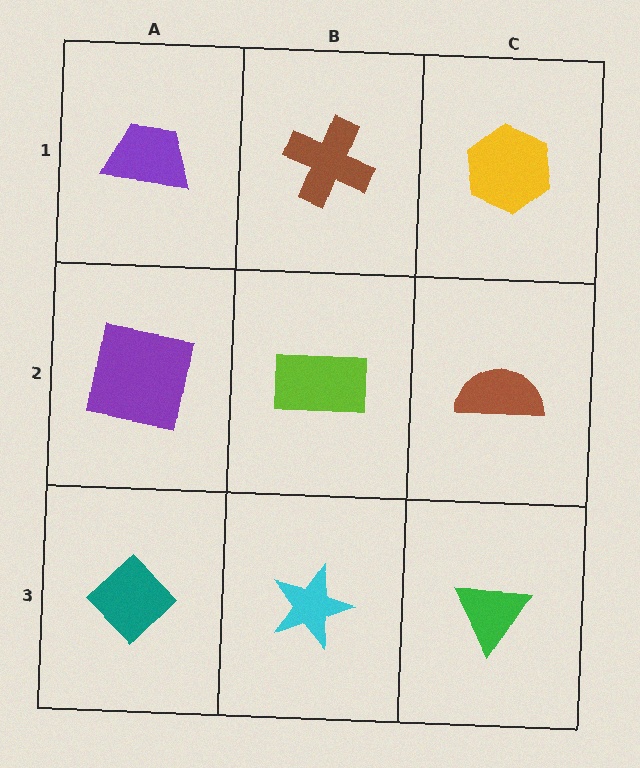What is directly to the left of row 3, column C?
A cyan star.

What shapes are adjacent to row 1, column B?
A lime rectangle (row 2, column B), a purple trapezoid (row 1, column A), a yellow hexagon (row 1, column C).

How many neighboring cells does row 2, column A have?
3.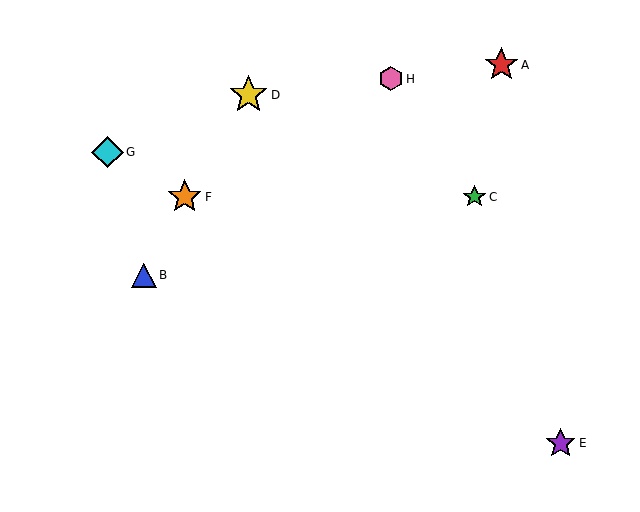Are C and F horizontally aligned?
Yes, both are at y≈197.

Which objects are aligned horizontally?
Objects C, F are aligned horizontally.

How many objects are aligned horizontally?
2 objects (C, F) are aligned horizontally.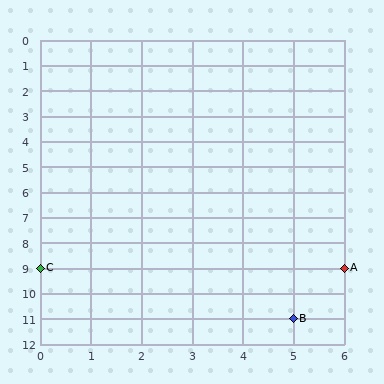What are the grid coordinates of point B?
Point B is at grid coordinates (5, 11).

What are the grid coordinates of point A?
Point A is at grid coordinates (6, 9).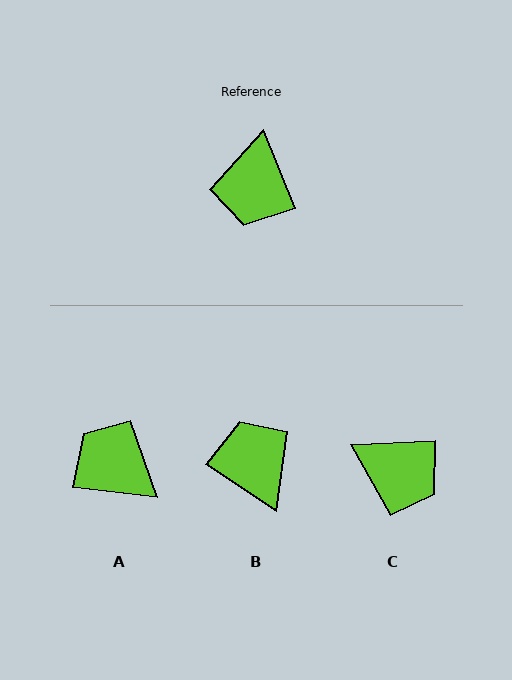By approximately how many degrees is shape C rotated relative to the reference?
Approximately 72 degrees counter-clockwise.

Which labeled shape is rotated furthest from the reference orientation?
B, about 145 degrees away.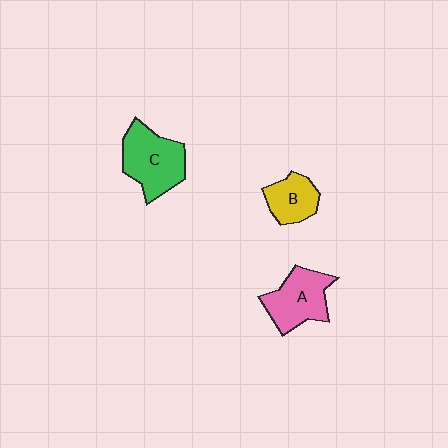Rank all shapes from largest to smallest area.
From largest to smallest: C (green), A (pink), B (yellow).